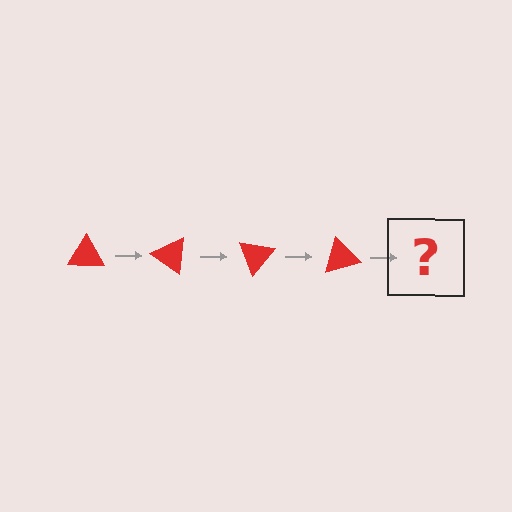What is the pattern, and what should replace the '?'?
The pattern is that the triangle rotates 35 degrees each step. The '?' should be a red triangle rotated 140 degrees.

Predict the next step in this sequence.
The next step is a red triangle rotated 140 degrees.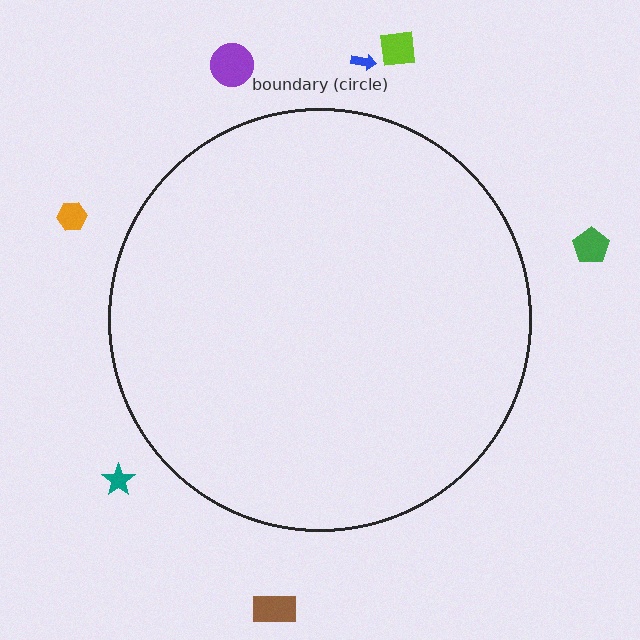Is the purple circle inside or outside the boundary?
Outside.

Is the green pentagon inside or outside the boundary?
Outside.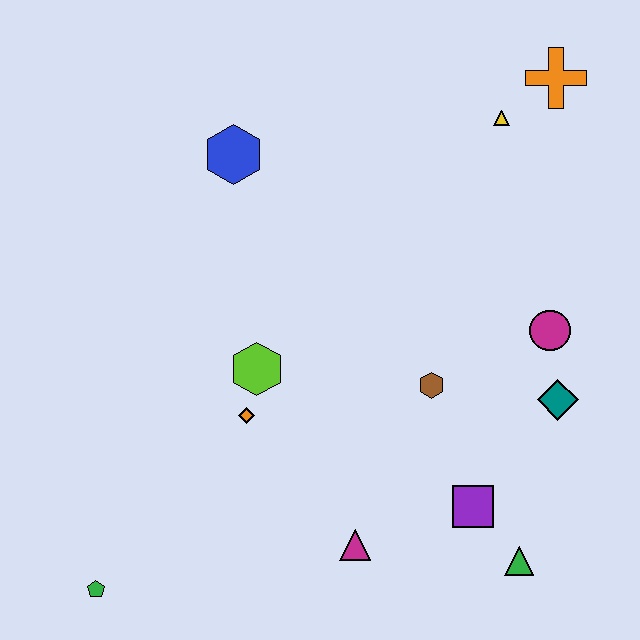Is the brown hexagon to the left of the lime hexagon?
No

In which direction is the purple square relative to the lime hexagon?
The purple square is to the right of the lime hexagon.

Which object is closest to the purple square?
The green triangle is closest to the purple square.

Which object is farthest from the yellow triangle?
The green pentagon is farthest from the yellow triangle.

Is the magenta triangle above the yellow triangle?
No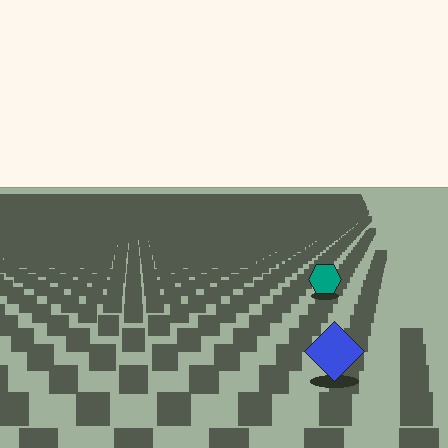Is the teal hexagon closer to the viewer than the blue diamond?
No. The blue diamond is closer — you can tell from the texture gradient: the ground texture is coarser near it.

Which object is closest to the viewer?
The blue diamond is closest. The texture marks near it are larger and more spread out.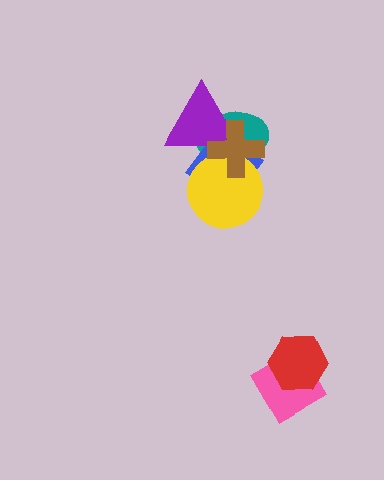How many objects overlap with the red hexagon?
1 object overlaps with the red hexagon.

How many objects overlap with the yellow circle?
4 objects overlap with the yellow circle.